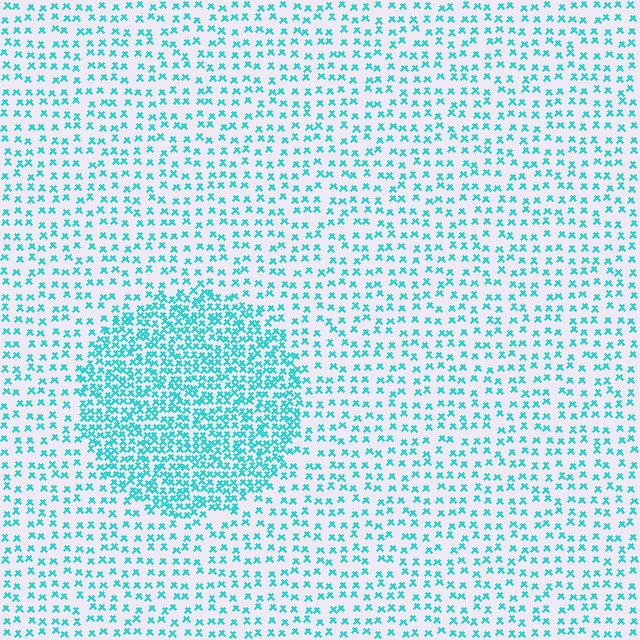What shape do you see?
I see a circle.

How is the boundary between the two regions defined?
The boundary is defined by a change in element density (approximately 2.3x ratio). All elements are the same color, size, and shape.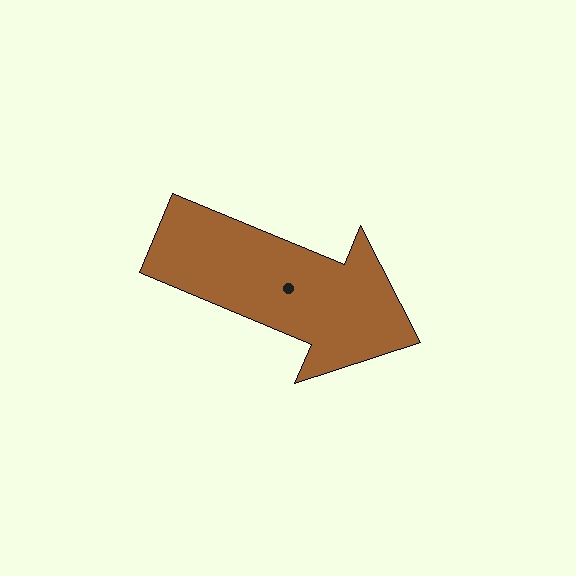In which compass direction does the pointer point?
Southeast.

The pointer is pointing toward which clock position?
Roughly 4 o'clock.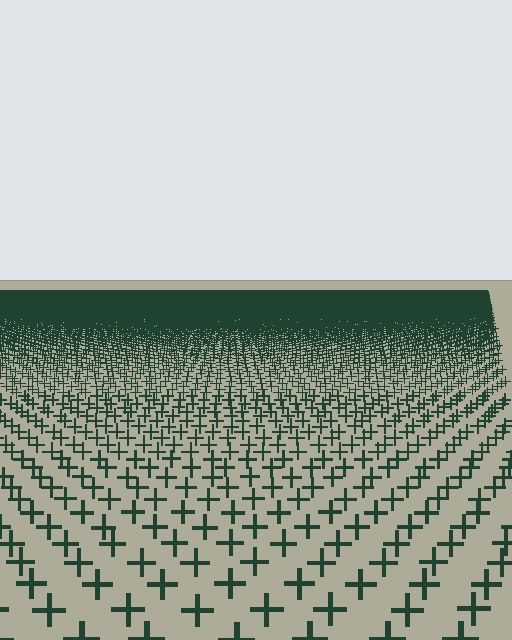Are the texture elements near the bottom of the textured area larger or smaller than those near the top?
Larger. Near the bottom, elements are closer to the viewer and appear at a bigger on-screen size.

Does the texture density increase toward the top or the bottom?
Density increases toward the top.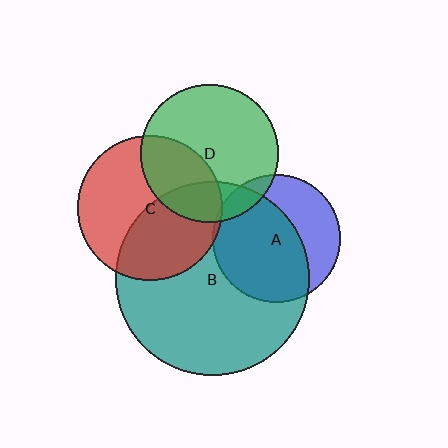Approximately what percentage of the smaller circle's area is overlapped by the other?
Approximately 5%.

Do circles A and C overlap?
Yes.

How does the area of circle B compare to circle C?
Approximately 1.8 times.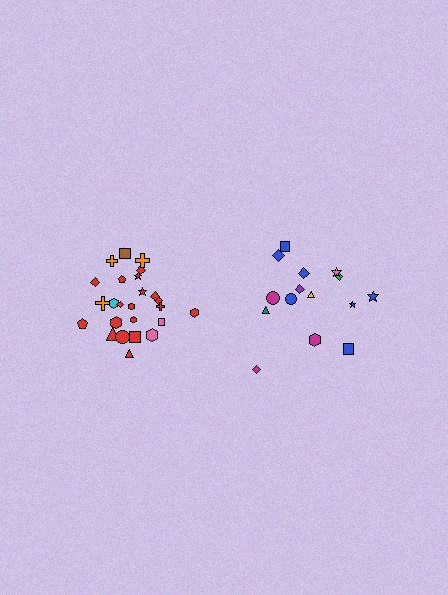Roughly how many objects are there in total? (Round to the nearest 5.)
Roughly 40 objects in total.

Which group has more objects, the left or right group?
The left group.